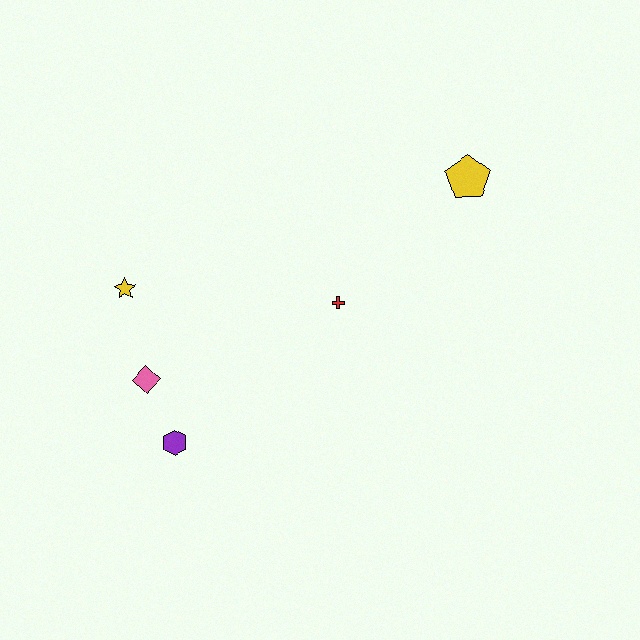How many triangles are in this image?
There are no triangles.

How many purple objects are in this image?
There is 1 purple object.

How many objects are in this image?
There are 5 objects.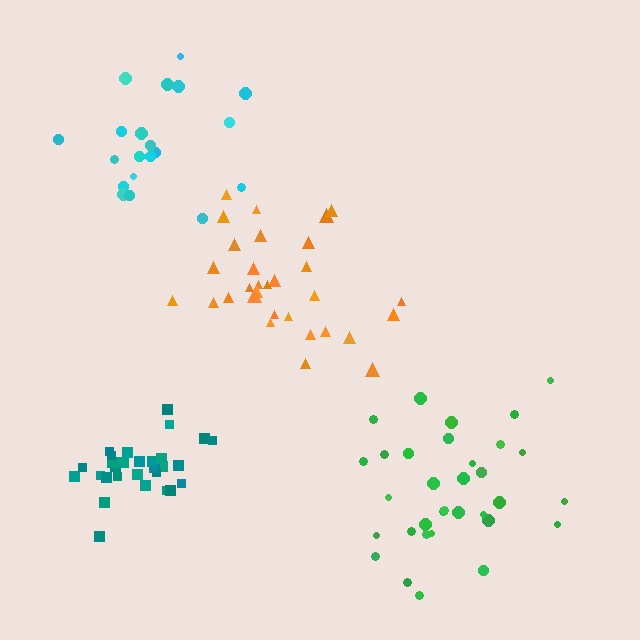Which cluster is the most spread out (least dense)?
Orange.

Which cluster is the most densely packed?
Teal.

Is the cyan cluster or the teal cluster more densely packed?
Teal.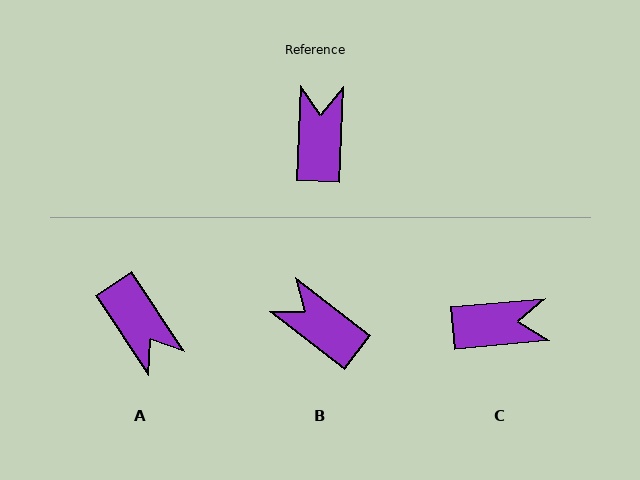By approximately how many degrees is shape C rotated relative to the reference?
Approximately 83 degrees clockwise.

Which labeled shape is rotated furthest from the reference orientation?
A, about 145 degrees away.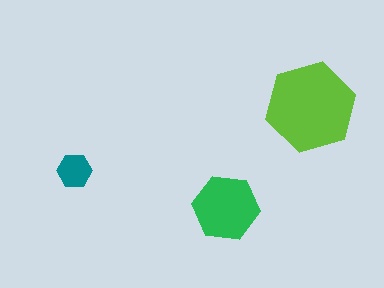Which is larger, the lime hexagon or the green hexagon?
The lime one.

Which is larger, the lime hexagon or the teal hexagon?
The lime one.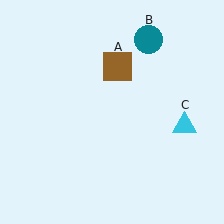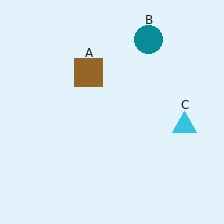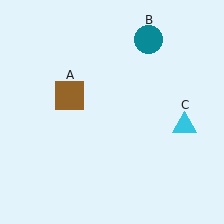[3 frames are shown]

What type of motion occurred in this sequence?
The brown square (object A) rotated counterclockwise around the center of the scene.